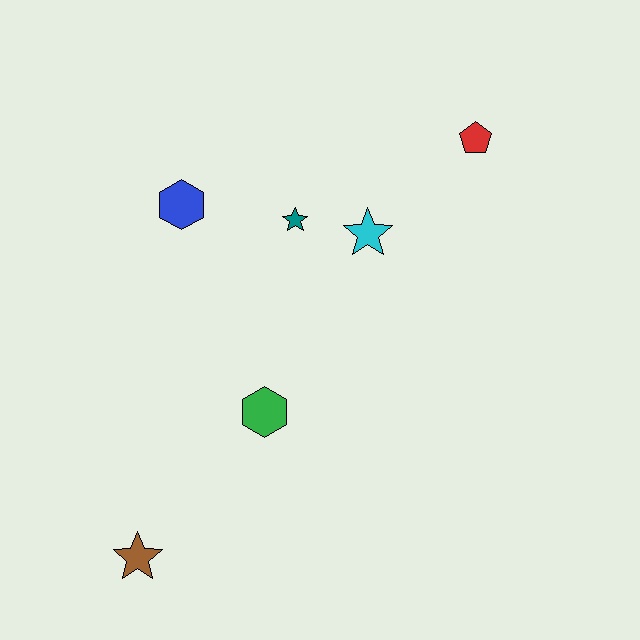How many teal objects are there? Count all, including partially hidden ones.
There is 1 teal object.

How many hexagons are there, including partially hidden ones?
There are 2 hexagons.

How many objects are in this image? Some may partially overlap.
There are 6 objects.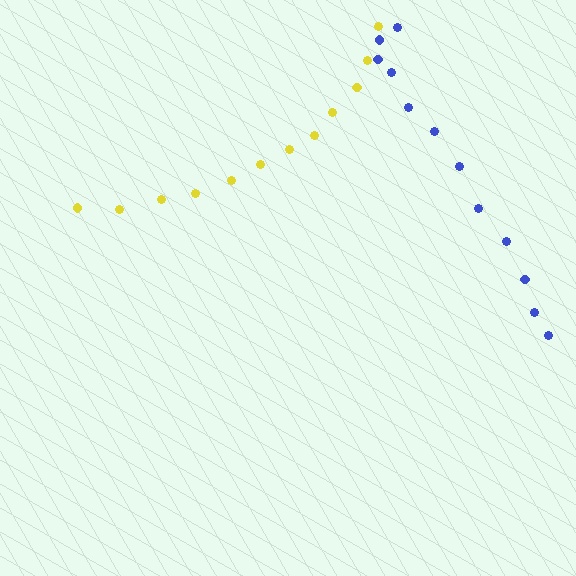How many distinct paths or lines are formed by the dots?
There are 2 distinct paths.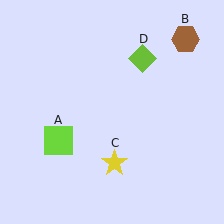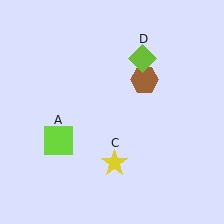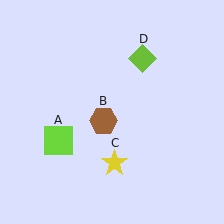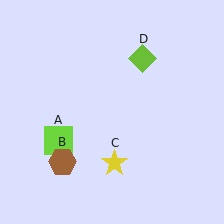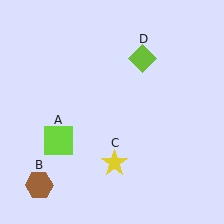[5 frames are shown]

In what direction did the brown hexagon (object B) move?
The brown hexagon (object B) moved down and to the left.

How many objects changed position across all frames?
1 object changed position: brown hexagon (object B).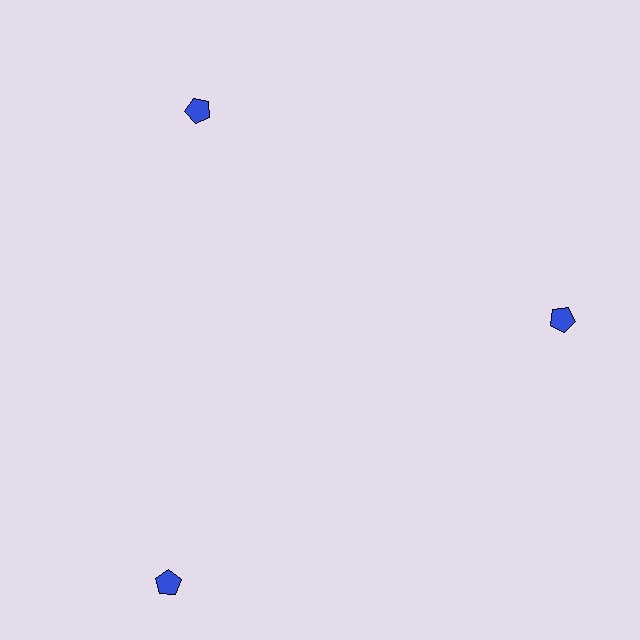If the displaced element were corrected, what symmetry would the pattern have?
It would have 3-fold rotational symmetry — the pattern would map onto itself every 120 degrees.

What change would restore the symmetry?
The symmetry would be restored by moving it inward, back onto the ring so that all 3 pentagons sit at equal angles and equal distance from the center.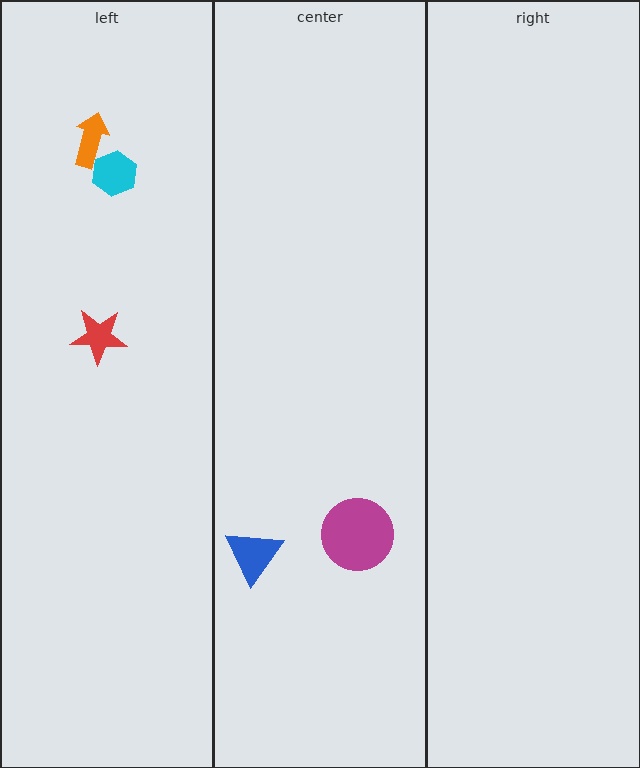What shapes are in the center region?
The magenta circle, the blue triangle.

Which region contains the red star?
The left region.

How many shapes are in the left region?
3.